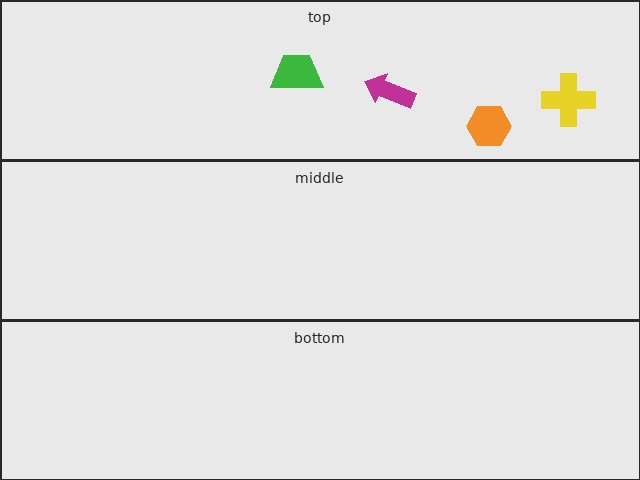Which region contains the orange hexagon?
The top region.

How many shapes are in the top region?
4.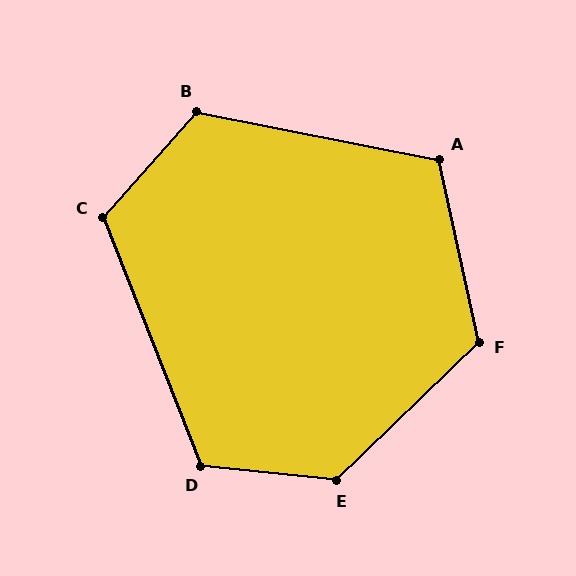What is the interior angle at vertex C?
Approximately 117 degrees (obtuse).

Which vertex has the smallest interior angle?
A, at approximately 113 degrees.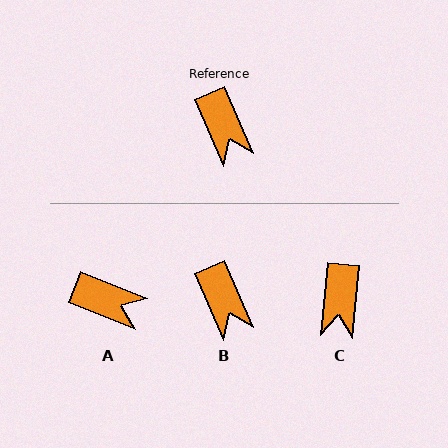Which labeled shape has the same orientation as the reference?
B.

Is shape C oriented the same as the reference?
No, it is off by about 29 degrees.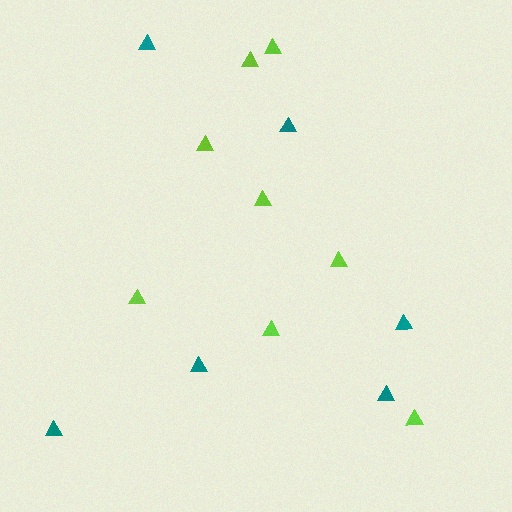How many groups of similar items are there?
There are 2 groups: one group of teal triangles (6) and one group of lime triangles (8).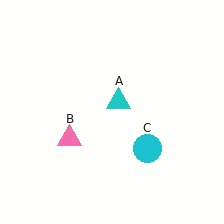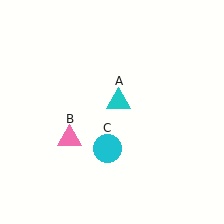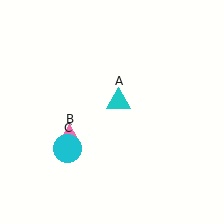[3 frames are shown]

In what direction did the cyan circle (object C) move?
The cyan circle (object C) moved left.